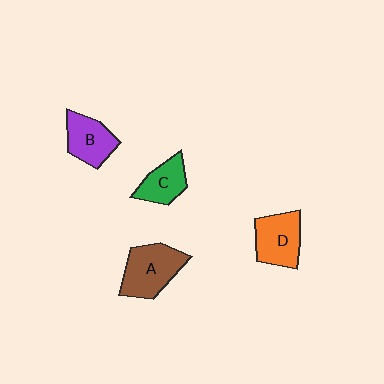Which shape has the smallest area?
Shape C (green).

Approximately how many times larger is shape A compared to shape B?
Approximately 1.3 times.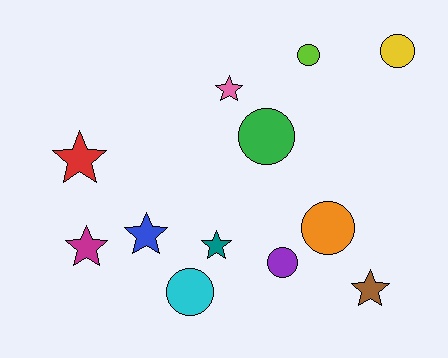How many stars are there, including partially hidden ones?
There are 6 stars.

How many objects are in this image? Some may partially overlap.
There are 12 objects.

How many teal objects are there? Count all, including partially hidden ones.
There is 1 teal object.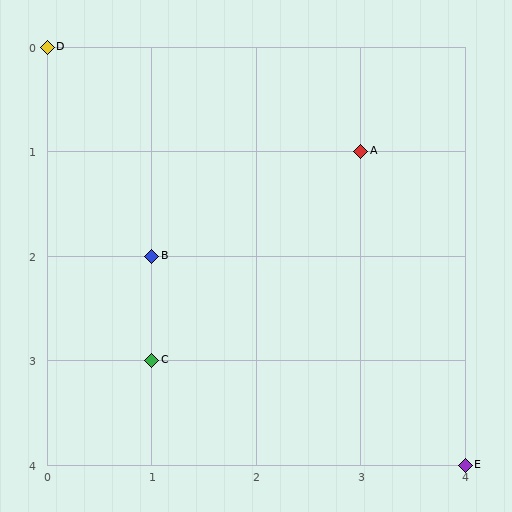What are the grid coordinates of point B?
Point B is at grid coordinates (1, 2).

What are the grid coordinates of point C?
Point C is at grid coordinates (1, 3).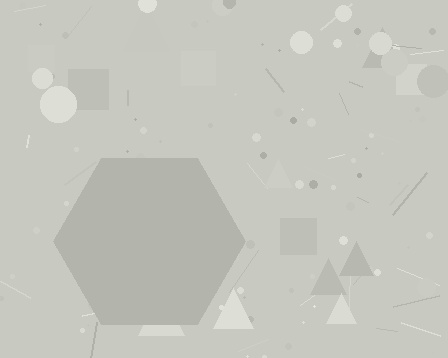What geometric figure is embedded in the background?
A hexagon is embedded in the background.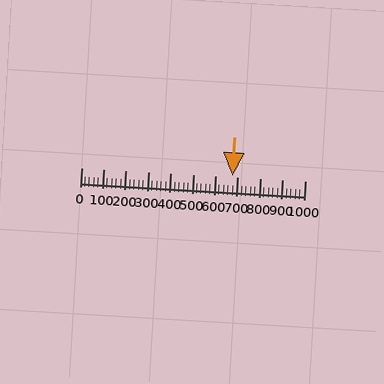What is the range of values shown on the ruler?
The ruler shows values from 0 to 1000.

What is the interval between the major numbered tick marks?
The major tick marks are spaced 100 units apart.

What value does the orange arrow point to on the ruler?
The orange arrow points to approximately 676.